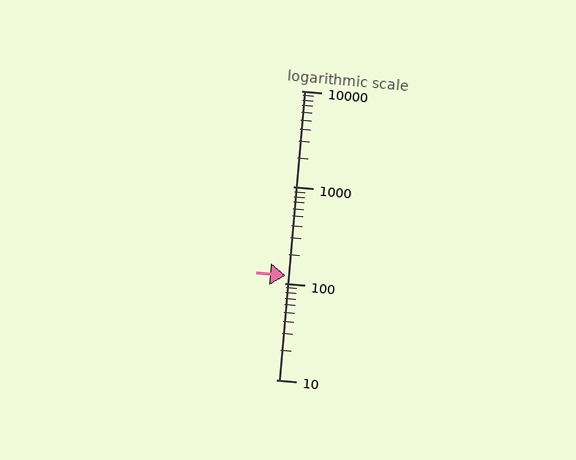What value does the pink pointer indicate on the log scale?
The pointer indicates approximately 120.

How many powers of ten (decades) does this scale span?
The scale spans 3 decades, from 10 to 10000.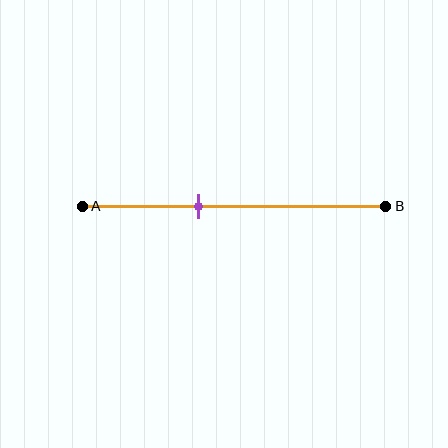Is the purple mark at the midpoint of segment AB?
No, the mark is at about 40% from A, not at the 50% midpoint.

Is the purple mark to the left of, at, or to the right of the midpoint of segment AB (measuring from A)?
The purple mark is to the left of the midpoint of segment AB.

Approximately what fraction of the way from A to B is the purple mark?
The purple mark is approximately 40% of the way from A to B.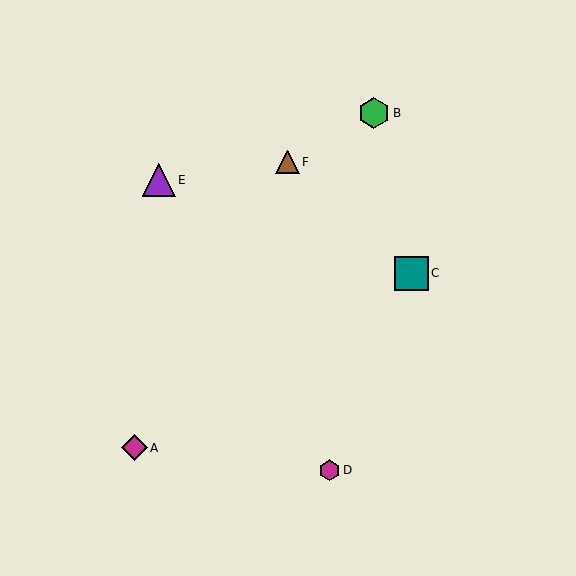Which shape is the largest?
The teal square (labeled C) is the largest.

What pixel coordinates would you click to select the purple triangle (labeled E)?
Click at (159, 180) to select the purple triangle E.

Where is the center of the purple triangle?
The center of the purple triangle is at (159, 180).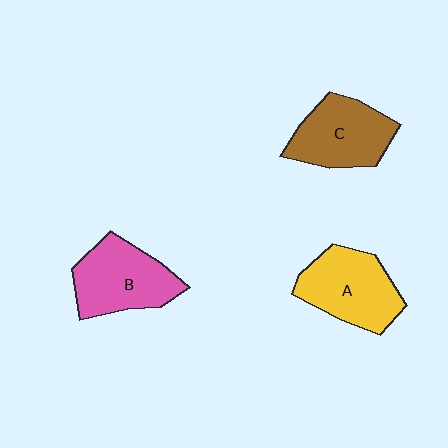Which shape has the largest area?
Shape A (yellow).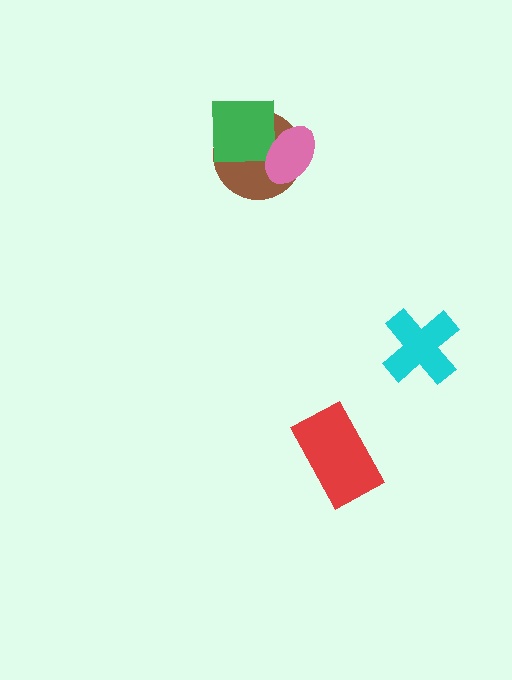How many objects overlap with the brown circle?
2 objects overlap with the brown circle.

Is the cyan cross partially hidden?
No, no other shape covers it.